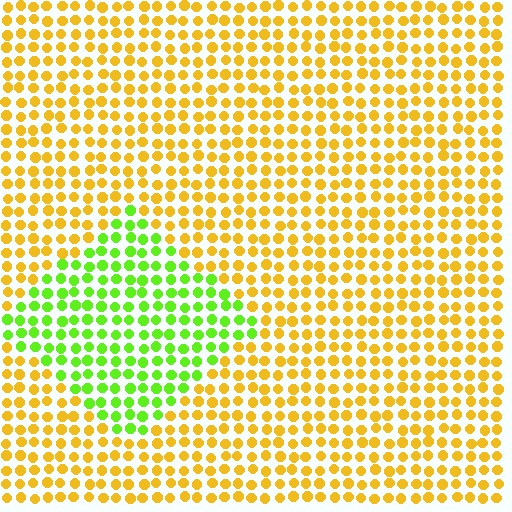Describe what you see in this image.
The image is filled with small yellow elements in a uniform arrangement. A diamond-shaped region is visible where the elements are tinted to a slightly different hue, forming a subtle color boundary.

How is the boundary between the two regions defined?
The boundary is defined purely by a slight shift in hue (about 56 degrees). Spacing, size, and orientation are identical on both sides.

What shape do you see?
I see a diamond.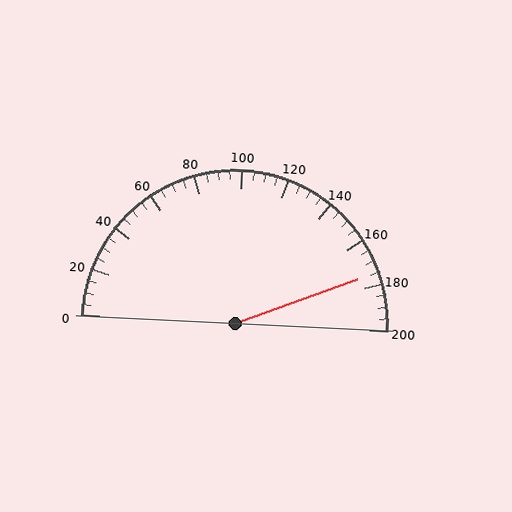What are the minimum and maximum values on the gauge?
The gauge ranges from 0 to 200.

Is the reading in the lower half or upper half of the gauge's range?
The reading is in the upper half of the range (0 to 200).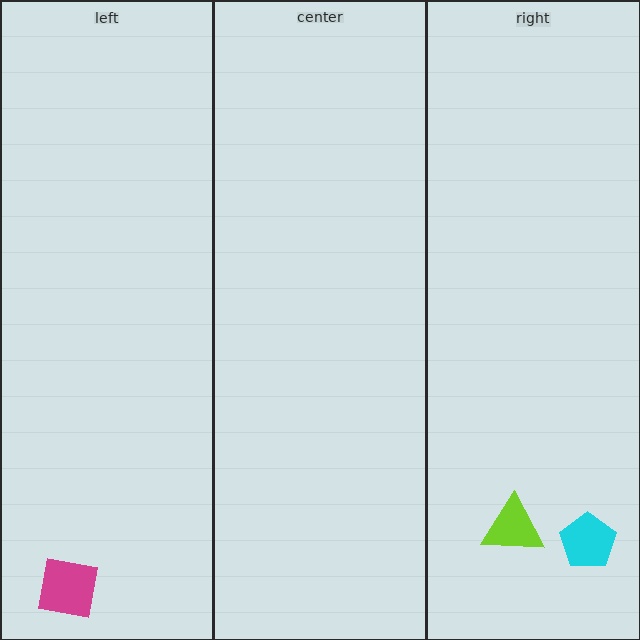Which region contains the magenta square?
The left region.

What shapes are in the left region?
The magenta square.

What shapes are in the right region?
The cyan pentagon, the lime triangle.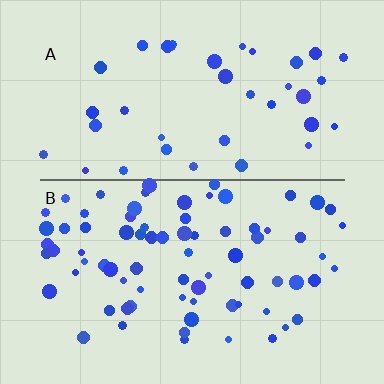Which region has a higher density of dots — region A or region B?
B (the bottom).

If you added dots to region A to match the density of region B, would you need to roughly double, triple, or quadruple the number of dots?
Approximately double.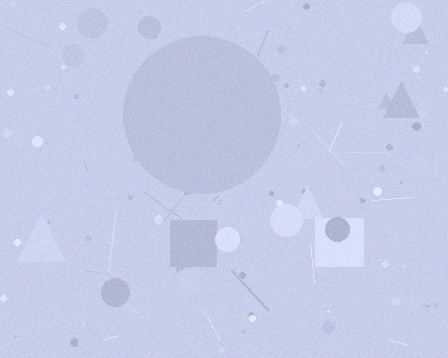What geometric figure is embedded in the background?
A circle is embedded in the background.